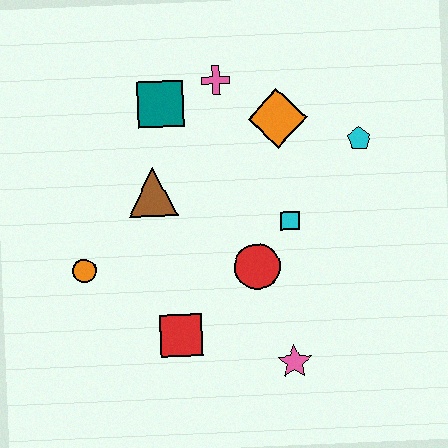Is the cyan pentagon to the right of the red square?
Yes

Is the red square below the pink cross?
Yes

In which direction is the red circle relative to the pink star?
The red circle is above the pink star.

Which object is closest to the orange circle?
The brown triangle is closest to the orange circle.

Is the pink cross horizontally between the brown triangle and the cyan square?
Yes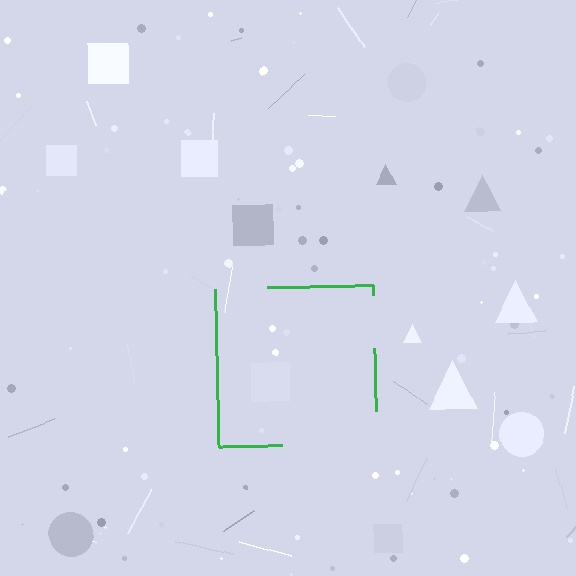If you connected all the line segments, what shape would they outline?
They would outline a square.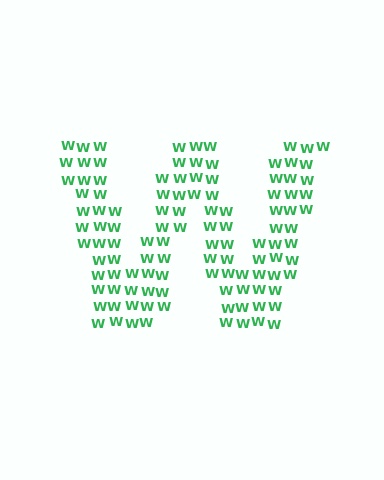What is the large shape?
The large shape is the letter W.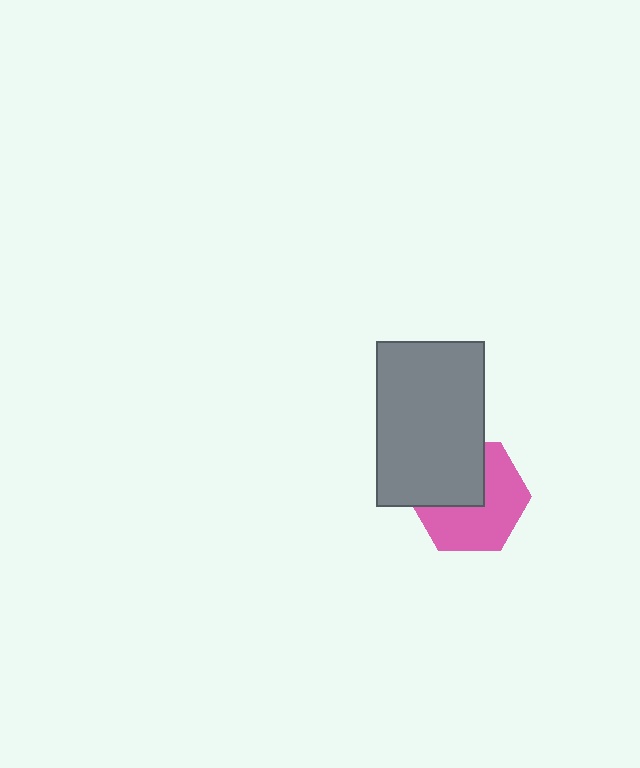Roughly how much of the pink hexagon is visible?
About half of it is visible (roughly 58%).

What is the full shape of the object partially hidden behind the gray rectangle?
The partially hidden object is a pink hexagon.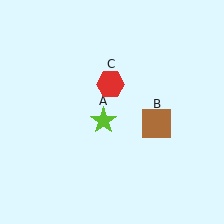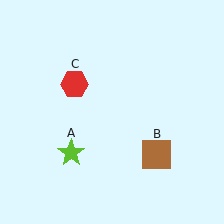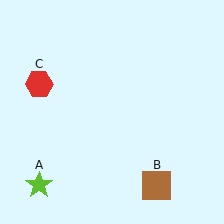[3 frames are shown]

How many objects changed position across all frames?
3 objects changed position: lime star (object A), brown square (object B), red hexagon (object C).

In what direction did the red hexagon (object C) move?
The red hexagon (object C) moved left.